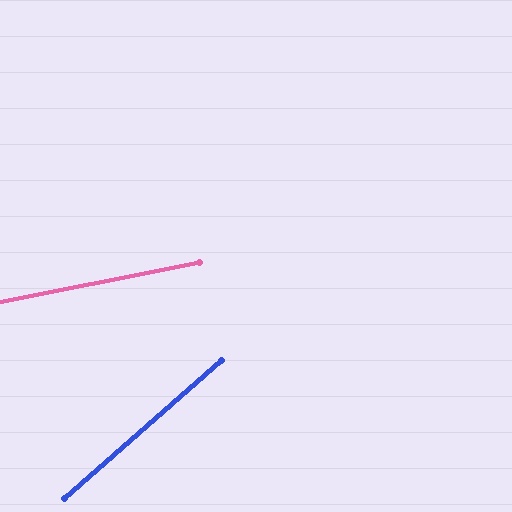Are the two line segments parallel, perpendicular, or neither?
Neither parallel nor perpendicular — they differ by about 30°.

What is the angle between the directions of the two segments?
Approximately 30 degrees.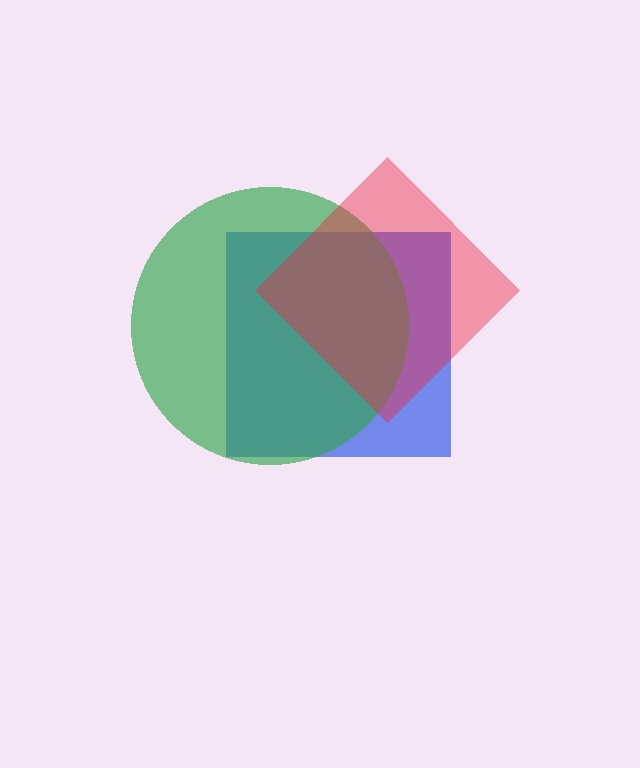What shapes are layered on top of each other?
The layered shapes are: a blue square, a green circle, a red diamond.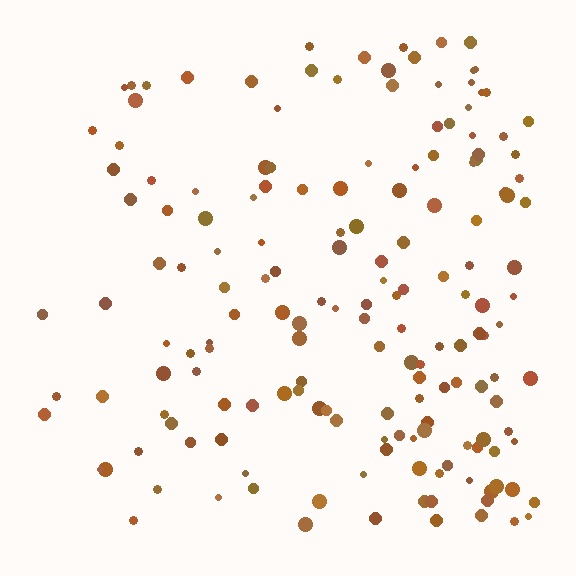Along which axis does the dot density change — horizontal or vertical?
Horizontal.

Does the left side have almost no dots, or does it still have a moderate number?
Still a moderate number, just noticeably fewer than the right.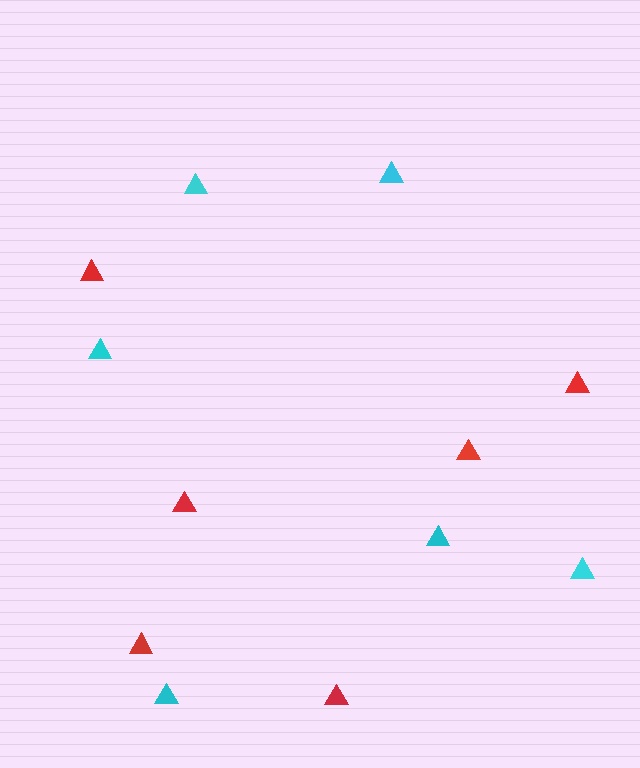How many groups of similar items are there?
There are 2 groups: one group of cyan triangles (6) and one group of red triangles (6).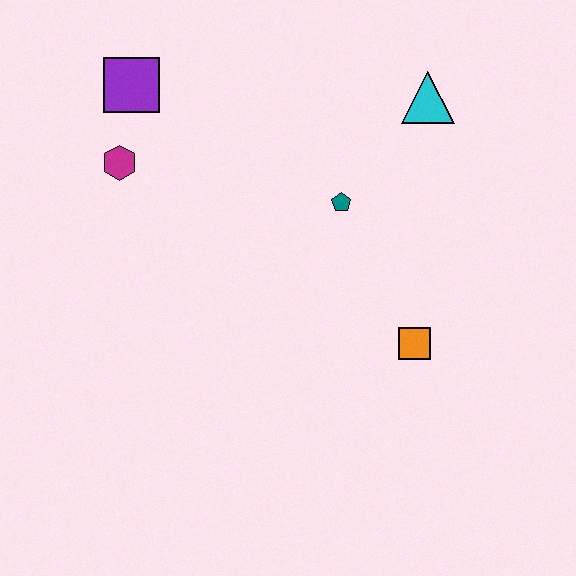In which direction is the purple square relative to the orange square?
The purple square is to the left of the orange square.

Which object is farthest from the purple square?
The orange square is farthest from the purple square.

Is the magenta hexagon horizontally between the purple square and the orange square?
No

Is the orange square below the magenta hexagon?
Yes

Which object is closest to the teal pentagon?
The cyan triangle is closest to the teal pentagon.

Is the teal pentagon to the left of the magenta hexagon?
No